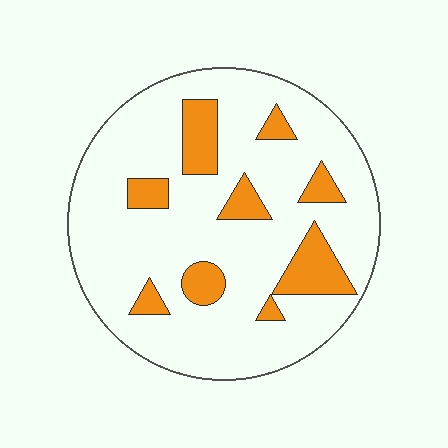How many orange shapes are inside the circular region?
9.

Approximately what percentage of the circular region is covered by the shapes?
Approximately 15%.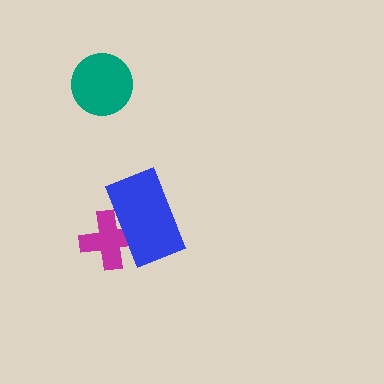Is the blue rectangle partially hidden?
No, no other shape covers it.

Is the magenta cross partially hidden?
Yes, it is partially covered by another shape.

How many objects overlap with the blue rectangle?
1 object overlaps with the blue rectangle.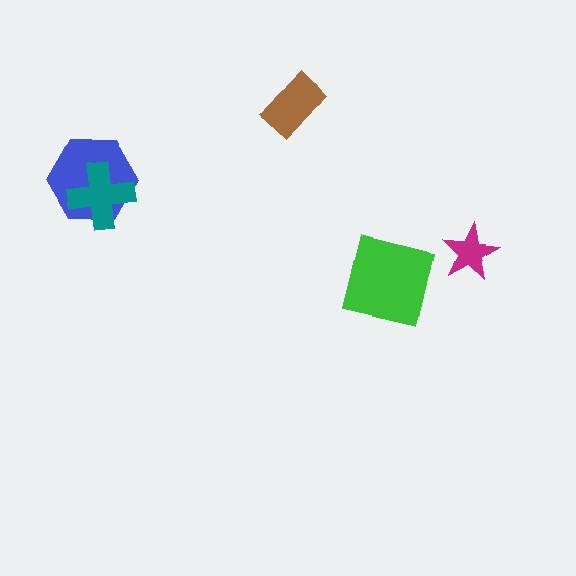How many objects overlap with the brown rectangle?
0 objects overlap with the brown rectangle.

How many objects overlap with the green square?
0 objects overlap with the green square.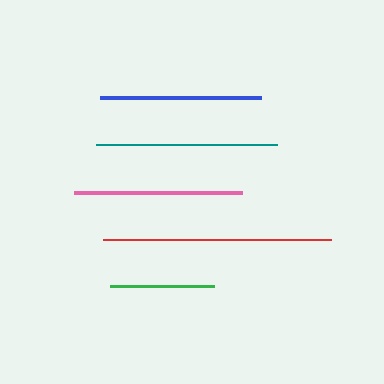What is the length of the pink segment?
The pink segment is approximately 168 pixels long.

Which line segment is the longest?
The red line is the longest at approximately 228 pixels.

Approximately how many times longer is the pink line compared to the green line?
The pink line is approximately 1.6 times the length of the green line.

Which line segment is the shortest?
The green line is the shortest at approximately 104 pixels.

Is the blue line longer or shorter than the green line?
The blue line is longer than the green line.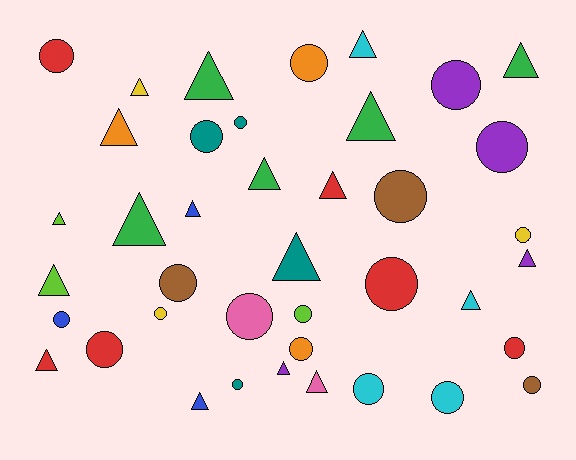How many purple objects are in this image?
There are 4 purple objects.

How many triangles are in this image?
There are 19 triangles.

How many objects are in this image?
There are 40 objects.